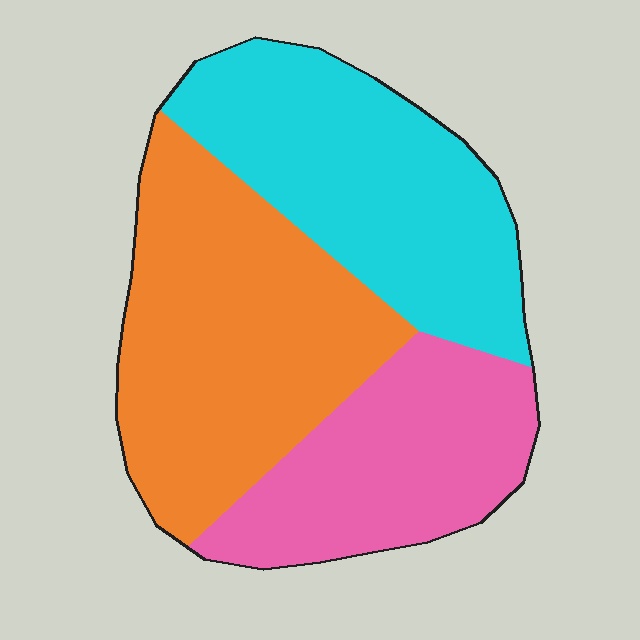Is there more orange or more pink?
Orange.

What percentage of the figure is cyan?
Cyan covers roughly 35% of the figure.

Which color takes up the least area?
Pink, at roughly 25%.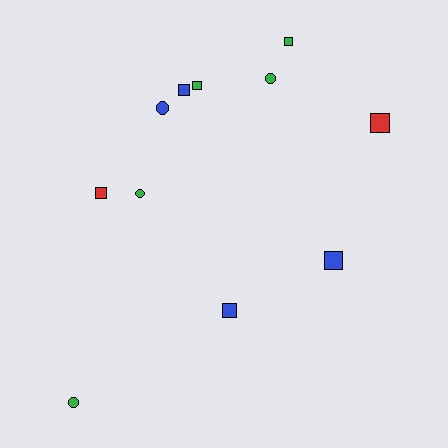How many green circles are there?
There are 3 green circles.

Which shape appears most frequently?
Square, with 7 objects.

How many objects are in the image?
There are 11 objects.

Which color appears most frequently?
Green, with 5 objects.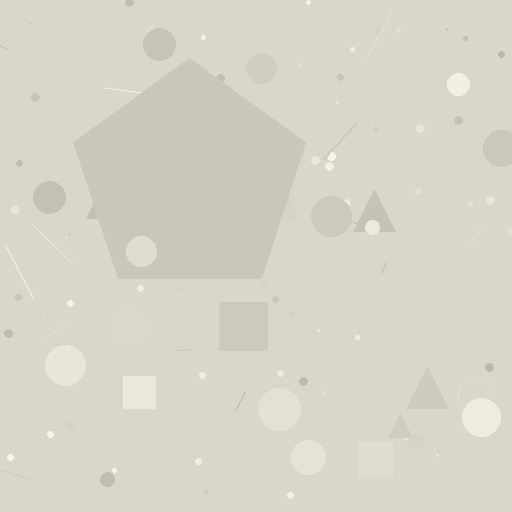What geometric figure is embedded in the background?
A pentagon is embedded in the background.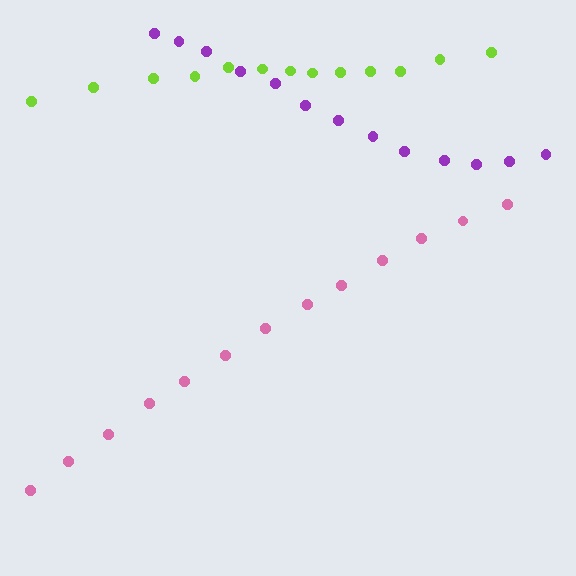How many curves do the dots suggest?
There are 3 distinct paths.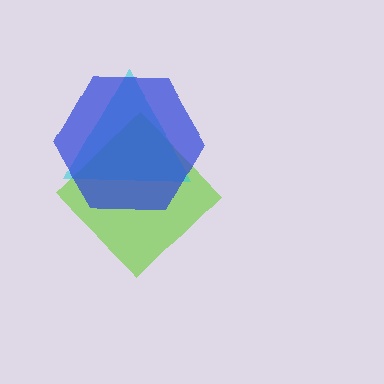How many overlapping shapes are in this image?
There are 3 overlapping shapes in the image.